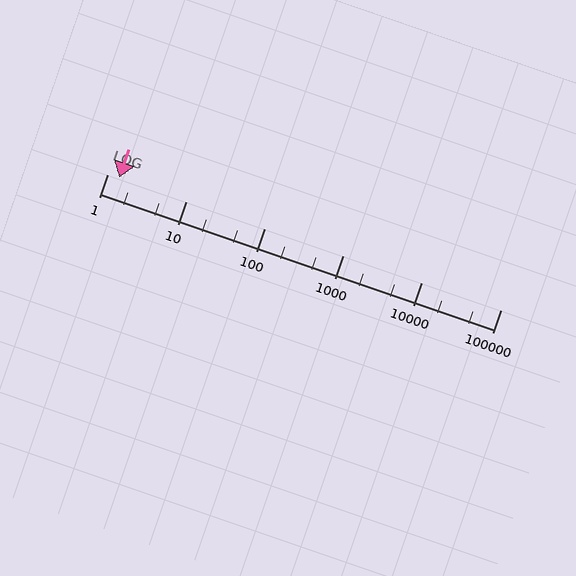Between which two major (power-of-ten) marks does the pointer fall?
The pointer is between 1 and 10.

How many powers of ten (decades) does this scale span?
The scale spans 5 decades, from 1 to 100000.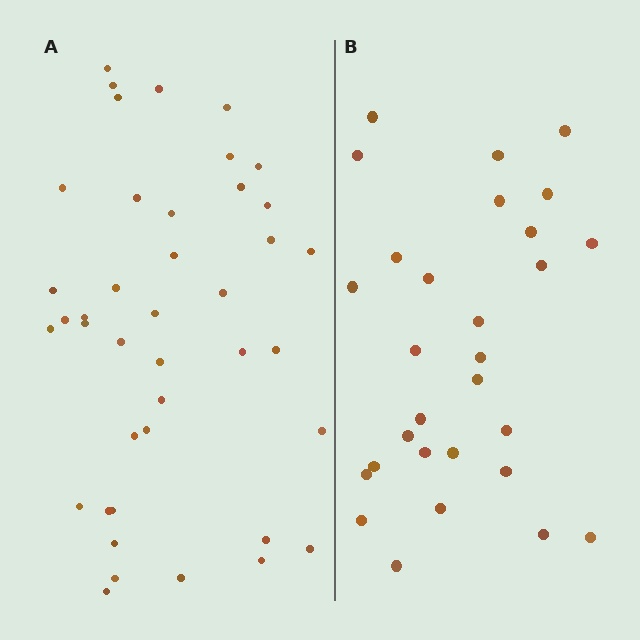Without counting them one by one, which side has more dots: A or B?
Region A (the left region) has more dots.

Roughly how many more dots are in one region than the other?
Region A has roughly 12 or so more dots than region B.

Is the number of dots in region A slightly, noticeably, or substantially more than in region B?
Region A has noticeably more, but not dramatically so. The ratio is roughly 1.4 to 1.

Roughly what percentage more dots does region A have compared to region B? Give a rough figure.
About 40% more.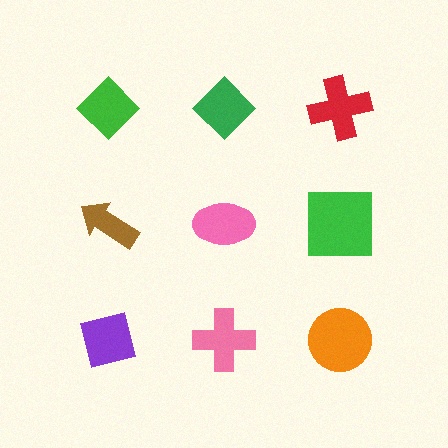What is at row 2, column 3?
A green square.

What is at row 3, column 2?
A pink cross.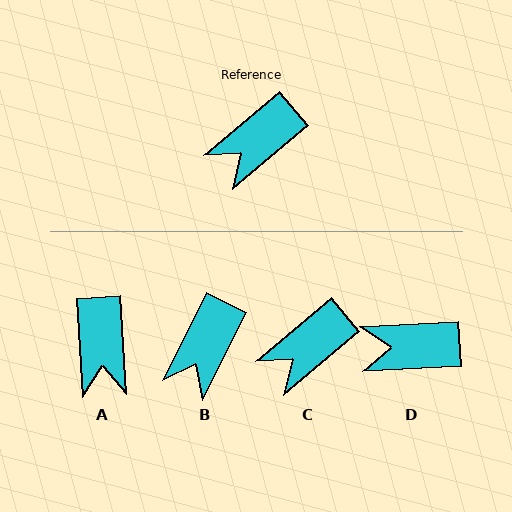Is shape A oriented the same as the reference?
No, it is off by about 54 degrees.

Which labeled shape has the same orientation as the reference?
C.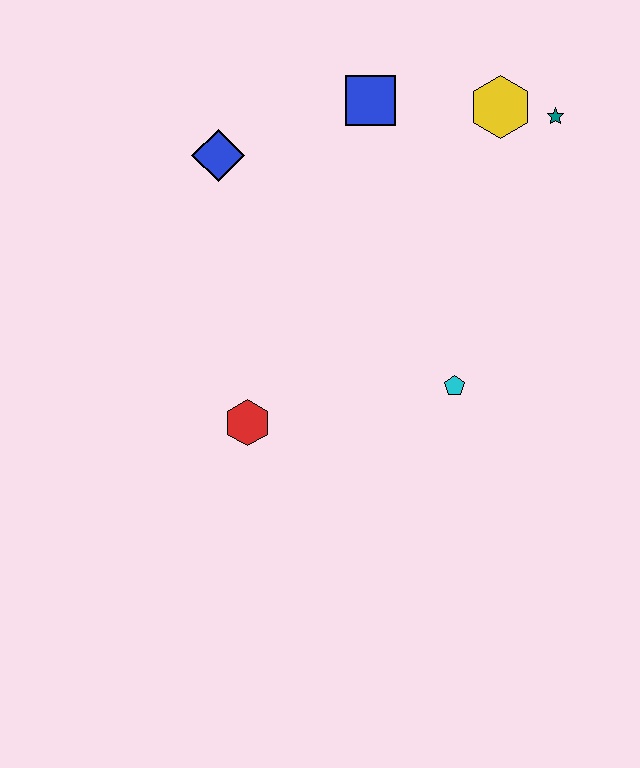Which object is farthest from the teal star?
The red hexagon is farthest from the teal star.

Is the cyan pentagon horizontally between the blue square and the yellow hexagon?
Yes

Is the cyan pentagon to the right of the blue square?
Yes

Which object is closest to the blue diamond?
The blue square is closest to the blue diamond.